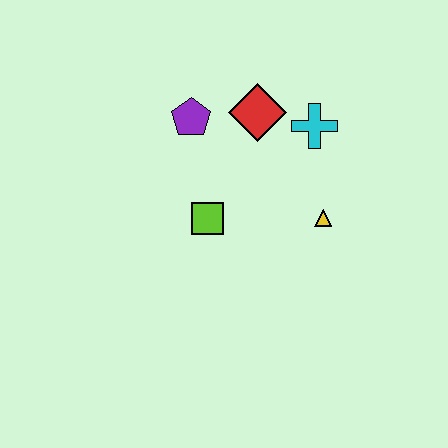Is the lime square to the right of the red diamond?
No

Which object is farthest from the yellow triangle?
The purple pentagon is farthest from the yellow triangle.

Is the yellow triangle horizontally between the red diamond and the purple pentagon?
No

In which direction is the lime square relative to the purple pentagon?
The lime square is below the purple pentagon.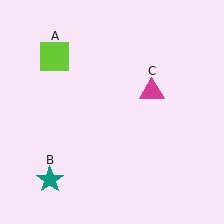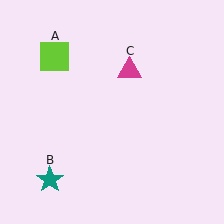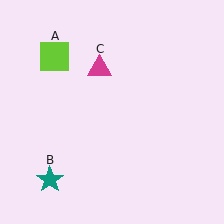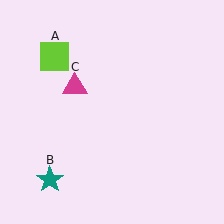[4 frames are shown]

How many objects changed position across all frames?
1 object changed position: magenta triangle (object C).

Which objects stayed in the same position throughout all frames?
Lime square (object A) and teal star (object B) remained stationary.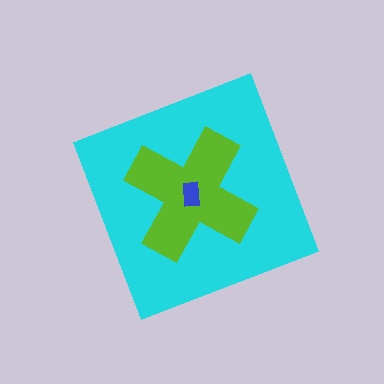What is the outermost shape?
The cyan diamond.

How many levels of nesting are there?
3.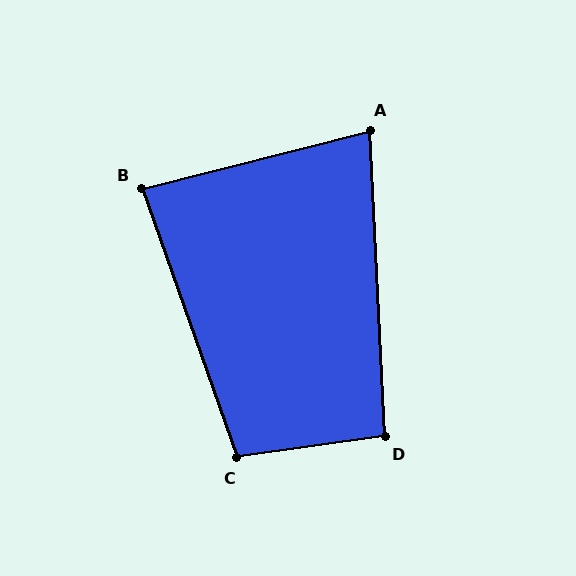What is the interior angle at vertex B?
Approximately 85 degrees (acute).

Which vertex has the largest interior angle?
C, at approximately 101 degrees.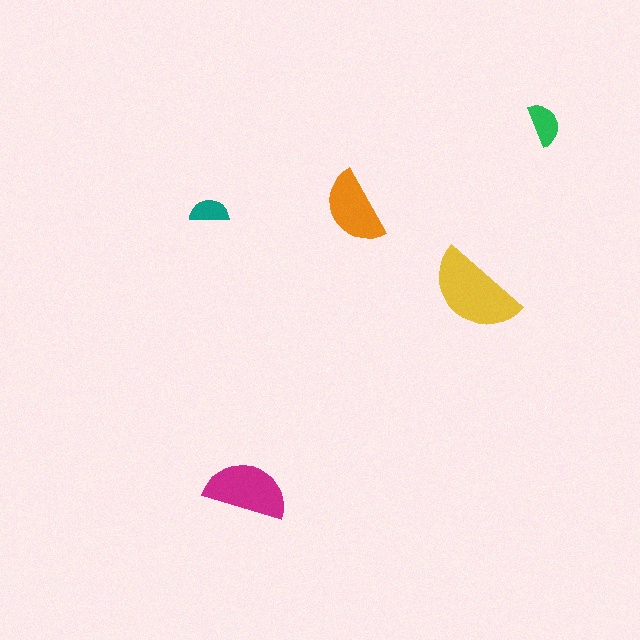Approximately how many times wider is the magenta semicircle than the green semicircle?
About 2 times wider.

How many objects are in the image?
There are 5 objects in the image.